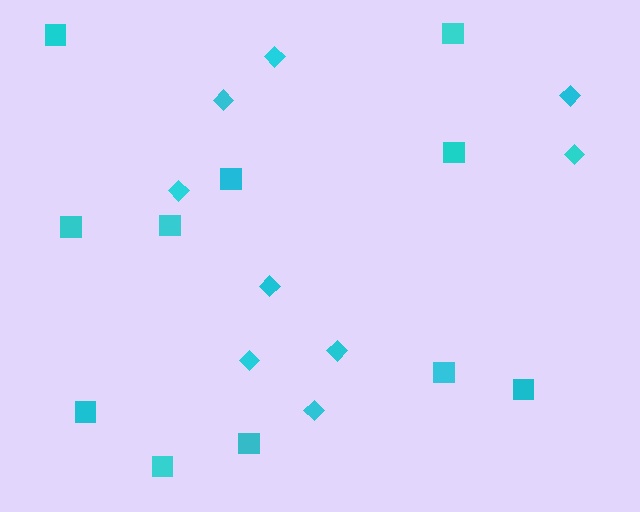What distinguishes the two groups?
There are 2 groups: one group of diamonds (9) and one group of squares (11).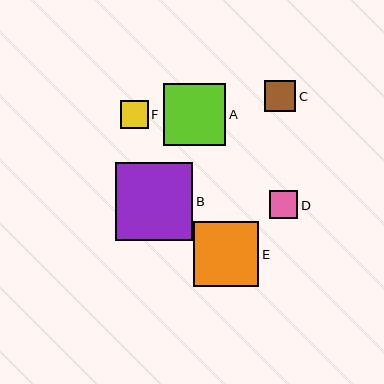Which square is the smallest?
Square F is the smallest with a size of approximately 28 pixels.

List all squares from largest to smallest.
From largest to smallest: B, E, A, C, D, F.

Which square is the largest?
Square B is the largest with a size of approximately 78 pixels.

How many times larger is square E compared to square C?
Square E is approximately 2.1 times the size of square C.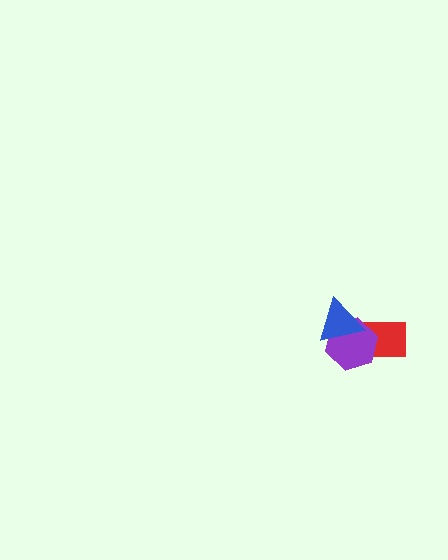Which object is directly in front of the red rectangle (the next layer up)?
The purple hexagon is directly in front of the red rectangle.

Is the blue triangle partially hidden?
No, no other shape covers it.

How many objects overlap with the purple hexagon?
2 objects overlap with the purple hexagon.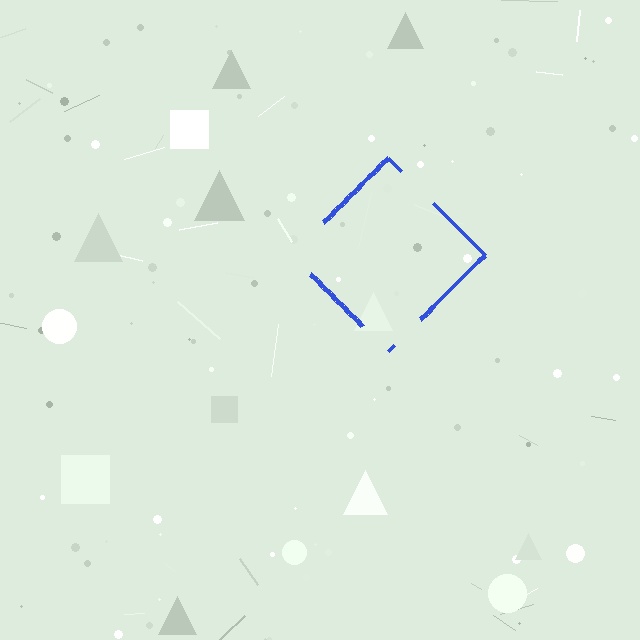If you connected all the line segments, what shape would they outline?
They would outline a diamond.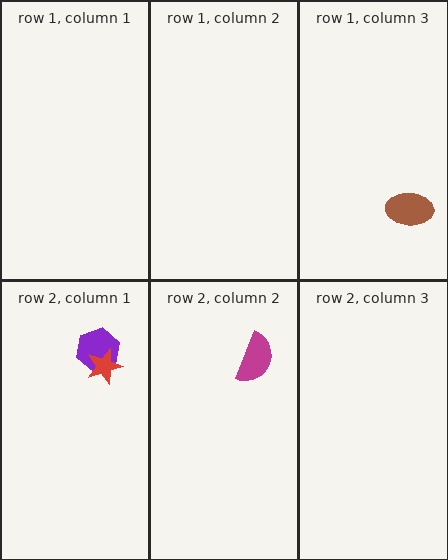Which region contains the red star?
The row 2, column 1 region.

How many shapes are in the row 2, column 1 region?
2.